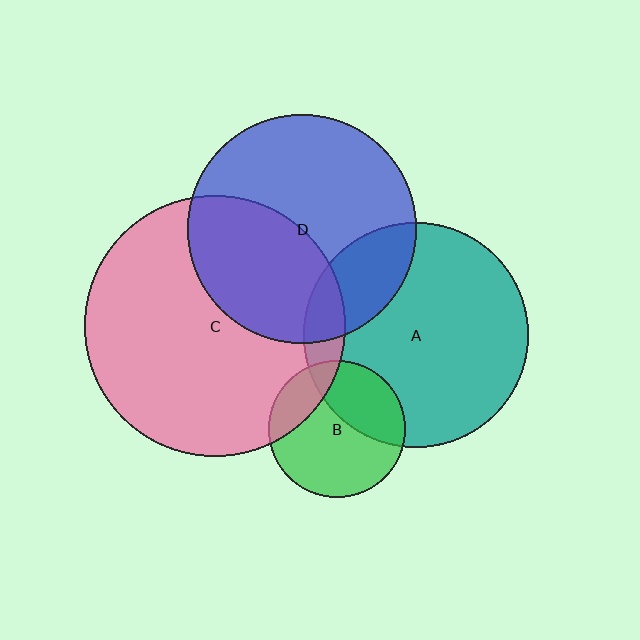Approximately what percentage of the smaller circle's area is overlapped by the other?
Approximately 35%.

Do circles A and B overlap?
Yes.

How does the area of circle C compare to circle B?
Approximately 3.7 times.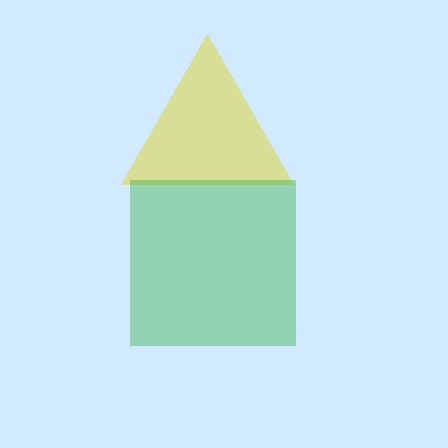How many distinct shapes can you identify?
There are 2 distinct shapes: a yellow triangle, a green square.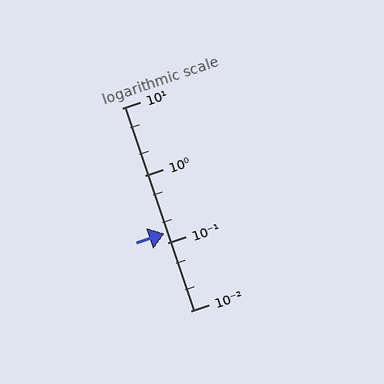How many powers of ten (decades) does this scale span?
The scale spans 3 decades, from 0.01 to 10.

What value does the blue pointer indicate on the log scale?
The pointer indicates approximately 0.14.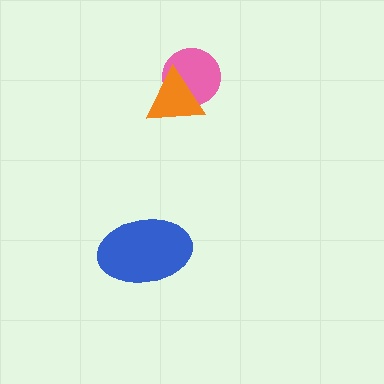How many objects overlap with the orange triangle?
1 object overlaps with the orange triangle.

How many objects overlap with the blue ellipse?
0 objects overlap with the blue ellipse.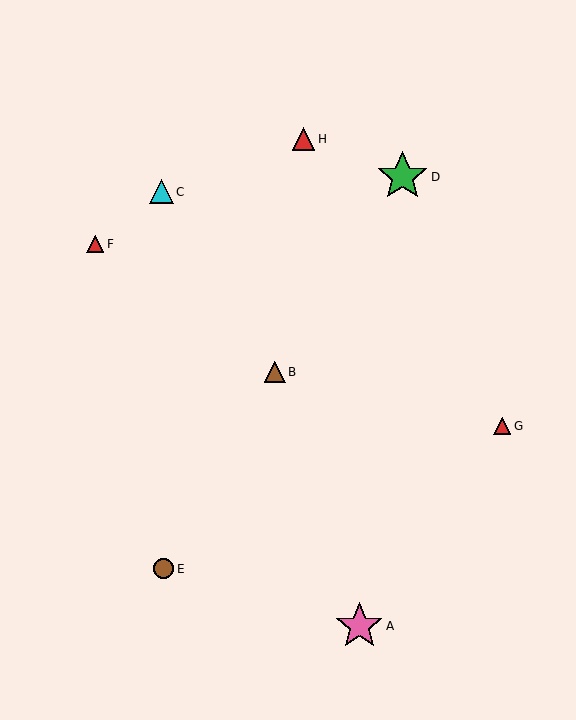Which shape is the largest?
The green star (labeled D) is the largest.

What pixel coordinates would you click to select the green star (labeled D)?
Click at (403, 177) to select the green star D.